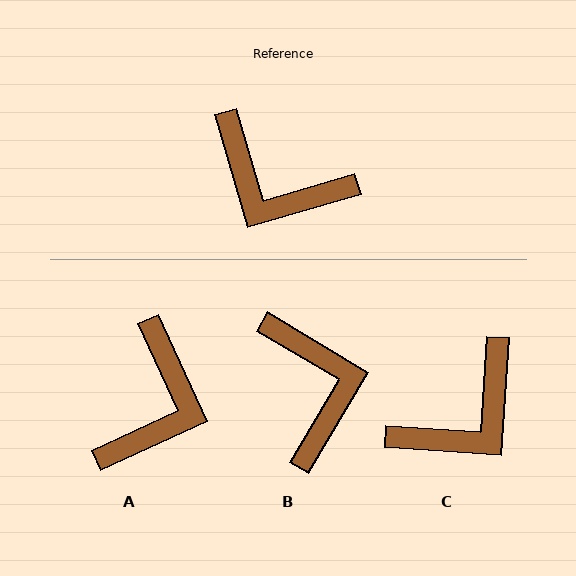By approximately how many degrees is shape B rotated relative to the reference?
Approximately 133 degrees counter-clockwise.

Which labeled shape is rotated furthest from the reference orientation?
B, about 133 degrees away.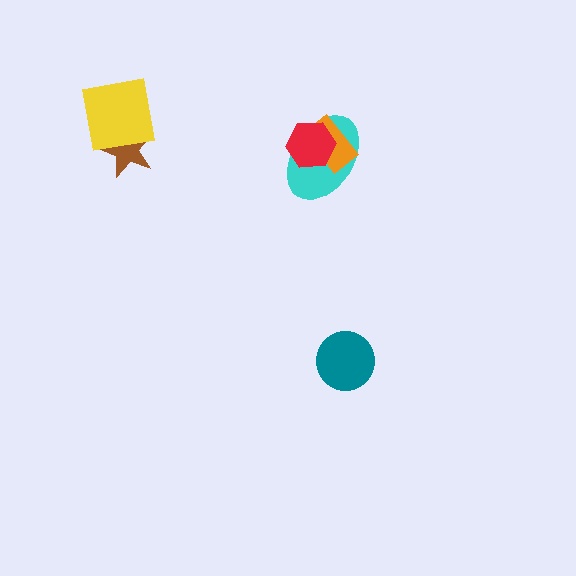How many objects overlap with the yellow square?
1 object overlaps with the yellow square.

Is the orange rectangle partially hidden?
Yes, it is partially covered by another shape.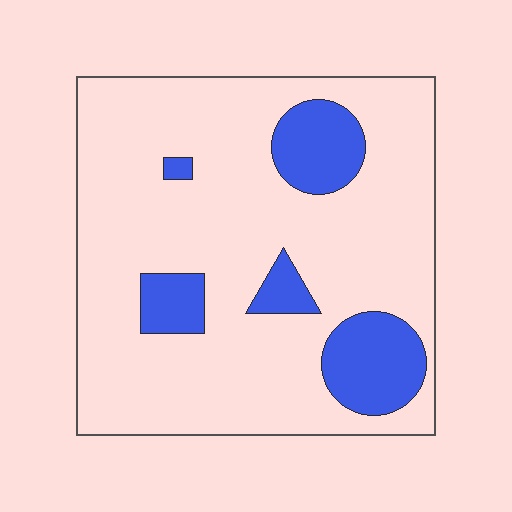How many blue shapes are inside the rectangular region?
5.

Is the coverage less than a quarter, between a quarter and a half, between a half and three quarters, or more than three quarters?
Less than a quarter.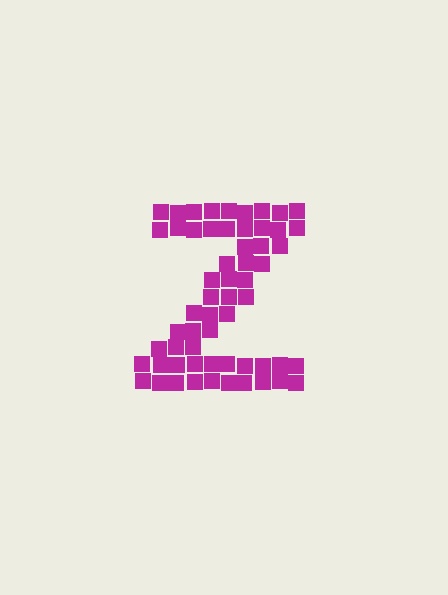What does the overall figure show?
The overall figure shows the letter Z.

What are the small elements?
The small elements are squares.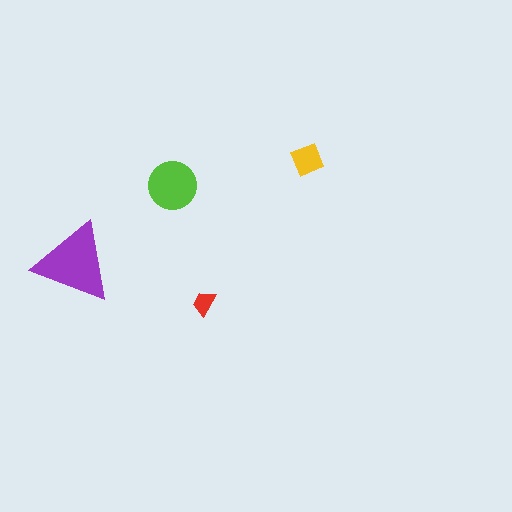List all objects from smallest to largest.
The red trapezoid, the yellow diamond, the lime circle, the purple triangle.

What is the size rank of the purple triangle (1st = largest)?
1st.